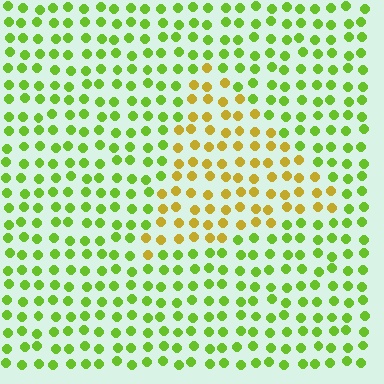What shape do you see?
I see a triangle.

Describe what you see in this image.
The image is filled with small lime elements in a uniform arrangement. A triangle-shaped region is visible where the elements are tinted to a slightly different hue, forming a subtle color boundary.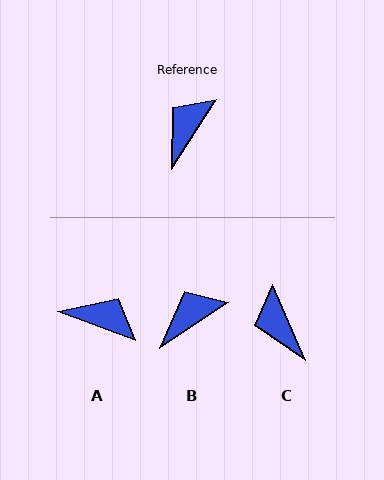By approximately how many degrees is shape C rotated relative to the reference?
Approximately 56 degrees counter-clockwise.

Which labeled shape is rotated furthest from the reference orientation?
A, about 77 degrees away.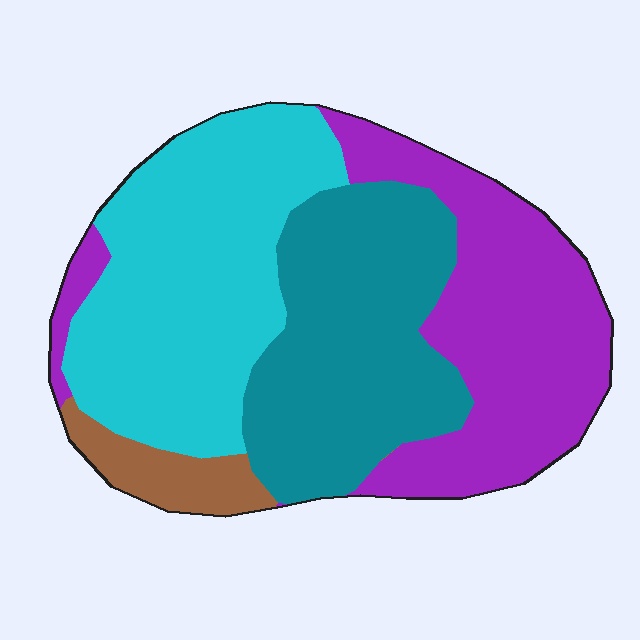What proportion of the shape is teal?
Teal takes up between a sixth and a third of the shape.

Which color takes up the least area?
Brown, at roughly 5%.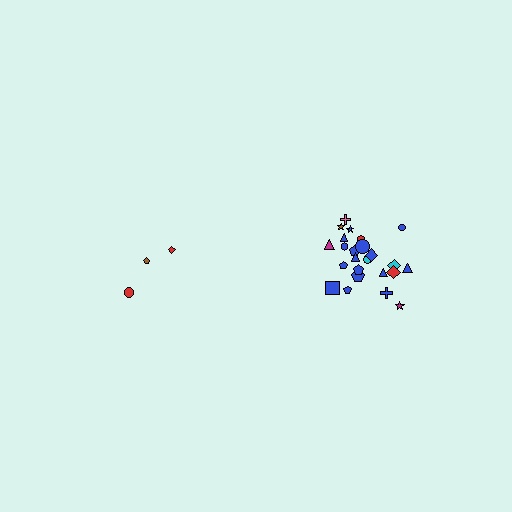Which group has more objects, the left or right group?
The right group.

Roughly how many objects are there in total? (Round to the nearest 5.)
Roughly 30 objects in total.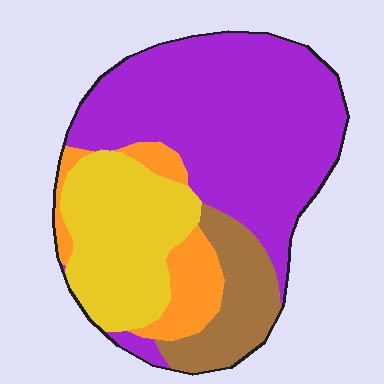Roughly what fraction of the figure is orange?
Orange takes up about one eighth (1/8) of the figure.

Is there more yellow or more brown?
Yellow.